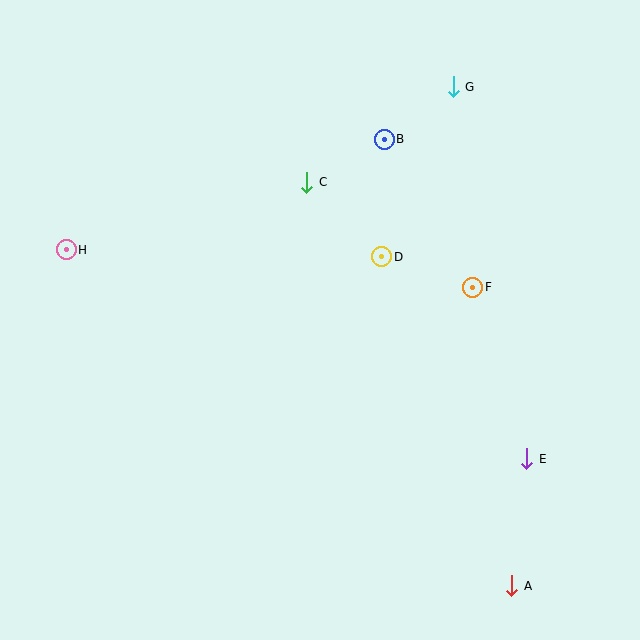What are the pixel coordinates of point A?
Point A is at (512, 586).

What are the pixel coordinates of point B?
Point B is at (384, 139).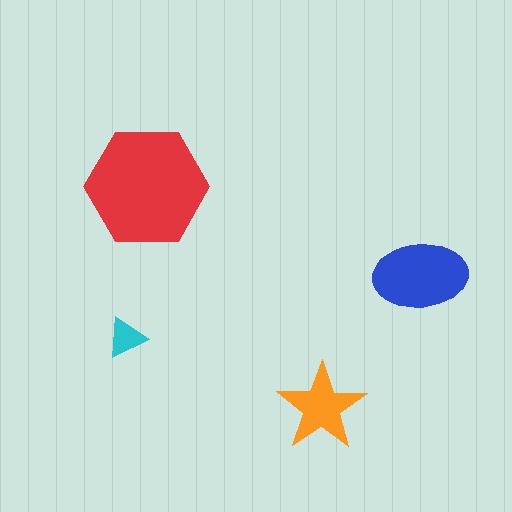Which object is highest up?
The red hexagon is topmost.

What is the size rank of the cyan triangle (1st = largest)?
4th.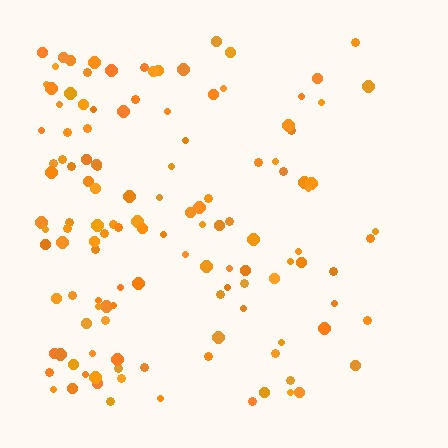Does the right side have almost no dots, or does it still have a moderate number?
Still a moderate number, just noticeably fewer than the left.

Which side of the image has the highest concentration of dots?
The left.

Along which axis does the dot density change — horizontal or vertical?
Horizontal.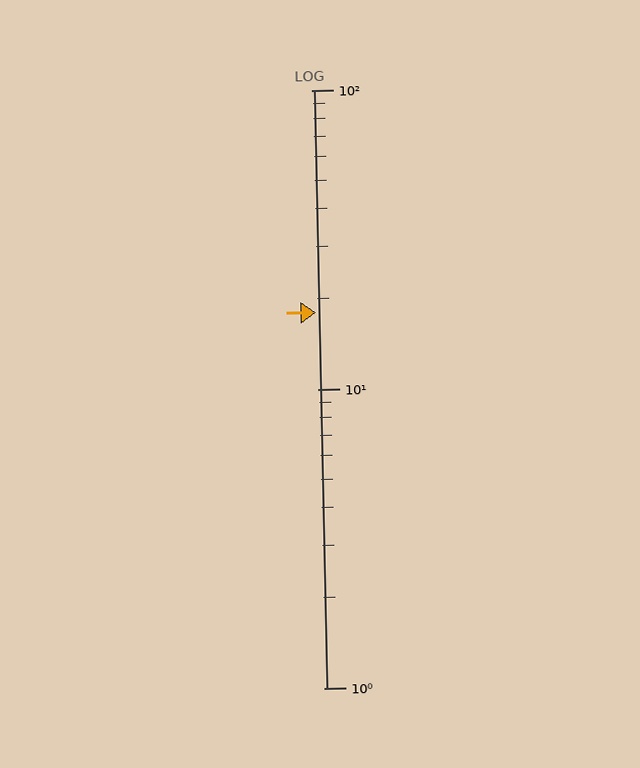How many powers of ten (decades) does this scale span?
The scale spans 2 decades, from 1 to 100.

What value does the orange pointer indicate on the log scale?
The pointer indicates approximately 18.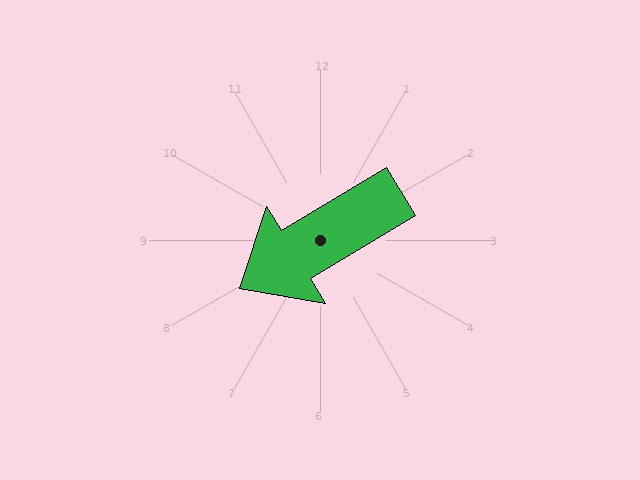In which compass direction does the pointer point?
Southwest.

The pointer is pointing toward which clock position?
Roughly 8 o'clock.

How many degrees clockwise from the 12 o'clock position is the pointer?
Approximately 239 degrees.